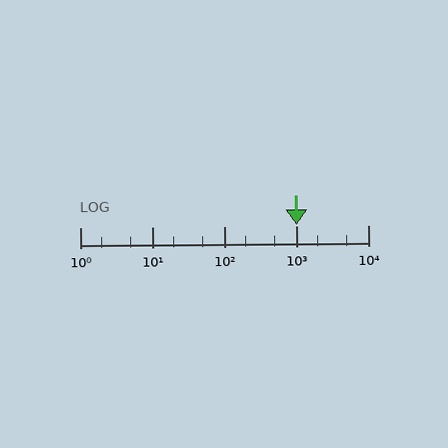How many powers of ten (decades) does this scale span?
The scale spans 4 decades, from 1 to 10000.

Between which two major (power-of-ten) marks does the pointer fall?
The pointer is between 1000 and 10000.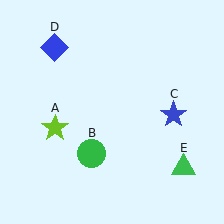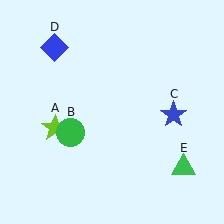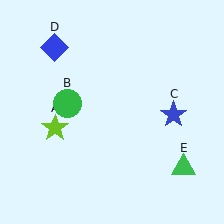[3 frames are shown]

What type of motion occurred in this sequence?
The green circle (object B) rotated clockwise around the center of the scene.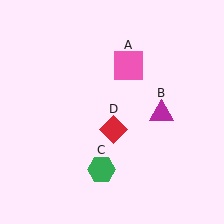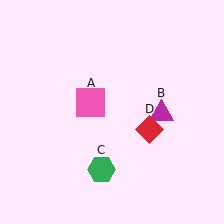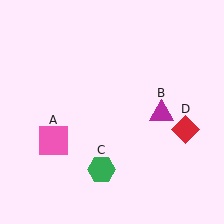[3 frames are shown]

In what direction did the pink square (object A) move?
The pink square (object A) moved down and to the left.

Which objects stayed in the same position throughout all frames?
Magenta triangle (object B) and green hexagon (object C) remained stationary.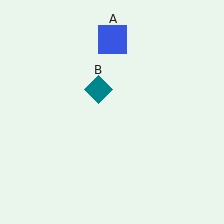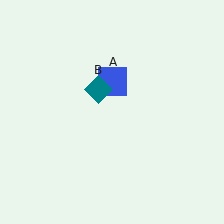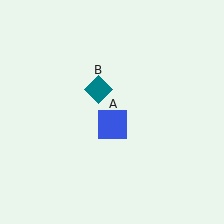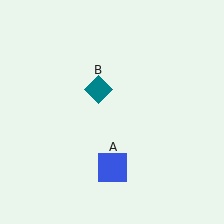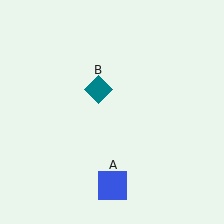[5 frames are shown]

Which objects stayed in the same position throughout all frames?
Teal diamond (object B) remained stationary.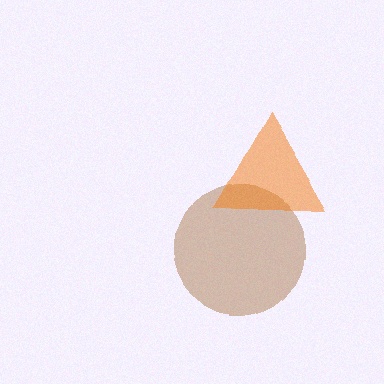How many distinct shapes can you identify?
There are 2 distinct shapes: a brown circle, an orange triangle.